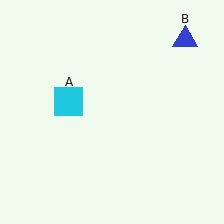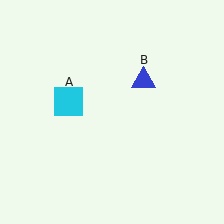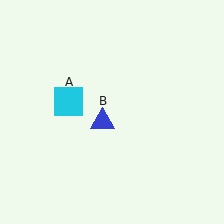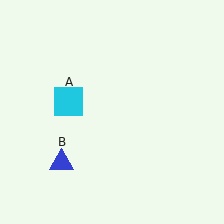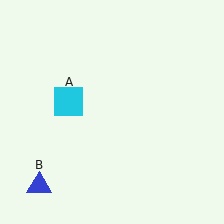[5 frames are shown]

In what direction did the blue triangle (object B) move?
The blue triangle (object B) moved down and to the left.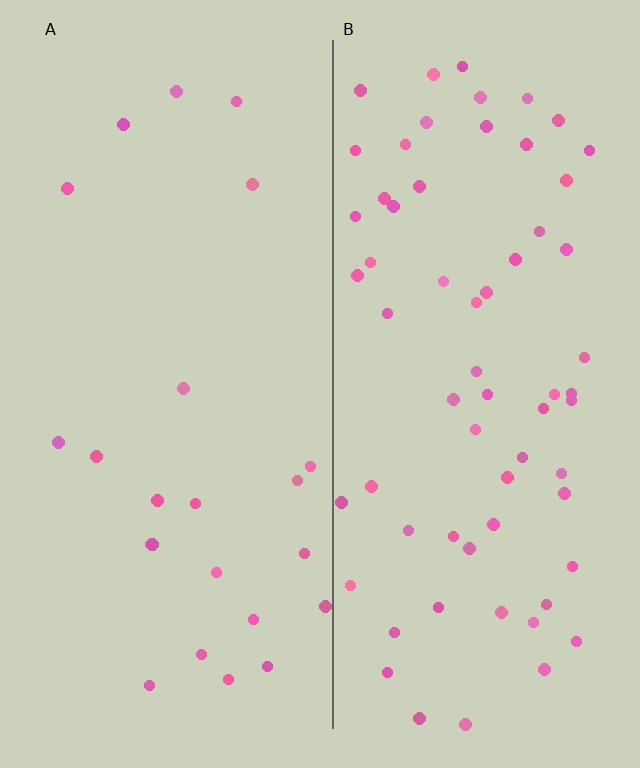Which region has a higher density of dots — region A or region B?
B (the right).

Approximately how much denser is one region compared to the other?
Approximately 2.8× — region B over region A.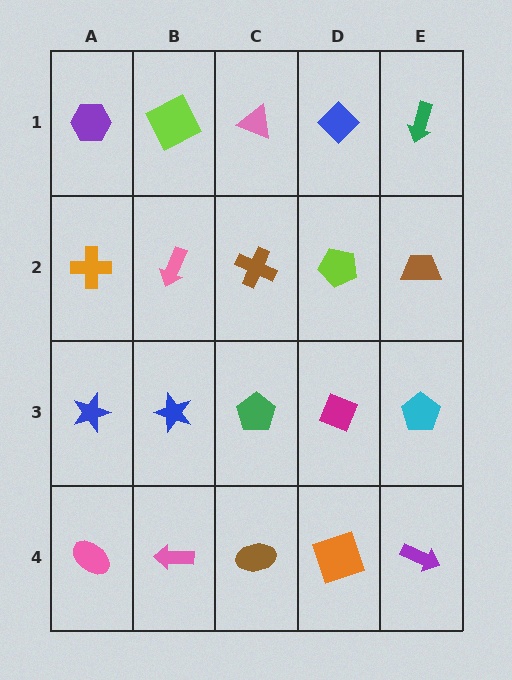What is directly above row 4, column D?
A magenta diamond.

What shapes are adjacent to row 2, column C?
A pink triangle (row 1, column C), a green pentagon (row 3, column C), a pink arrow (row 2, column B), a lime pentagon (row 2, column D).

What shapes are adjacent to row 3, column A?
An orange cross (row 2, column A), a pink ellipse (row 4, column A), a blue star (row 3, column B).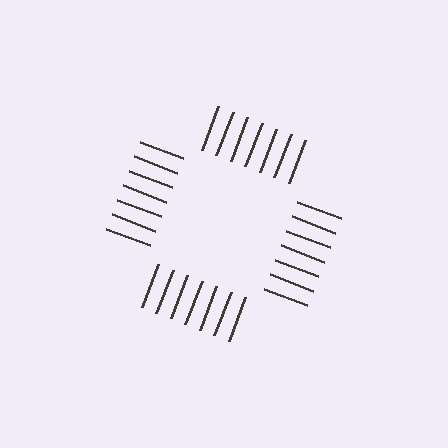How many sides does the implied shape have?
4 sides — the line-ends trace a square.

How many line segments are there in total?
28 — 7 along each of the 4 edges.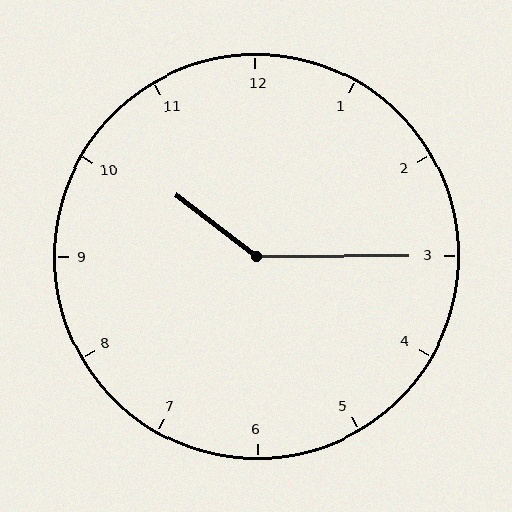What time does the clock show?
10:15.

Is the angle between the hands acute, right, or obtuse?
It is obtuse.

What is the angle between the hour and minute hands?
Approximately 142 degrees.